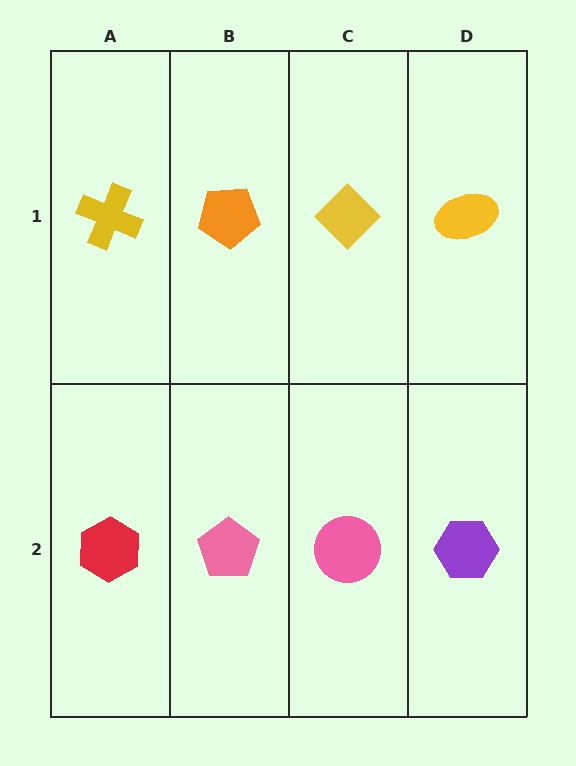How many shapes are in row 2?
4 shapes.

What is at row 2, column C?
A pink circle.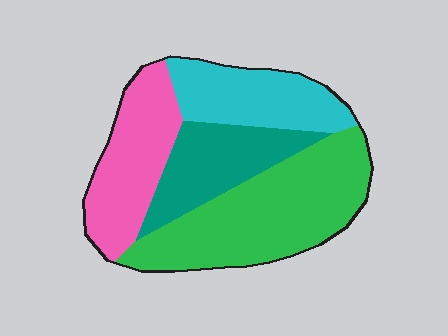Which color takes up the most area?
Green, at roughly 40%.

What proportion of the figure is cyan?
Cyan takes up about one fifth (1/5) of the figure.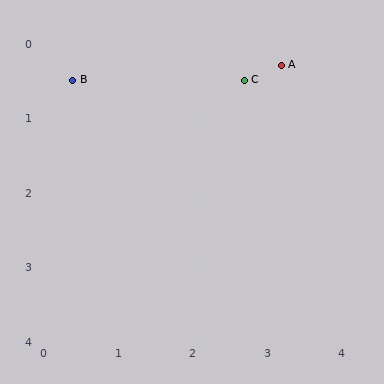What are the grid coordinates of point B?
Point B is at approximately (0.4, 0.5).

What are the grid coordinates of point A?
Point A is at approximately (3.2, 0.3).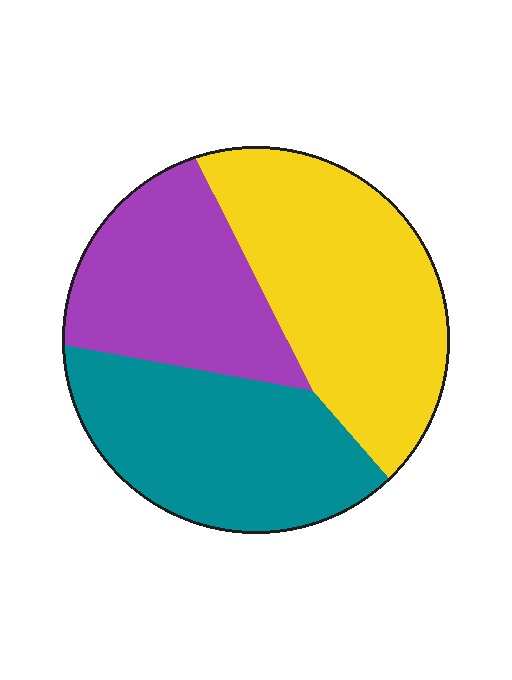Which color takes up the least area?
Purple, at roughly 30%.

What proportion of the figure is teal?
Teal takes up between a quarter and a half of the figure.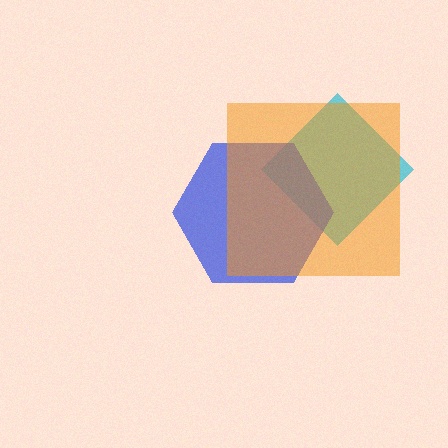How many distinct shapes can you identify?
There are 3 distinct shapes: a cyan diamond, a blue hexagon, an orange square.